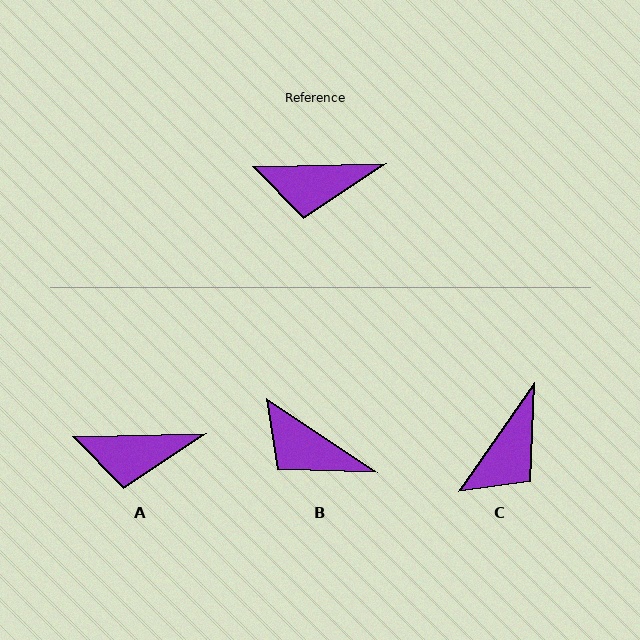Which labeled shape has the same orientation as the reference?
A.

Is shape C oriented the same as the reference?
No, it is off by about 54 degrees.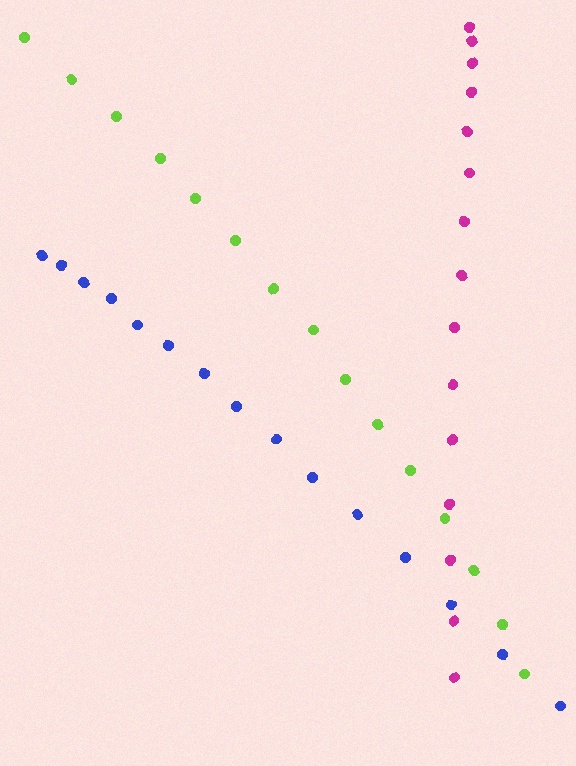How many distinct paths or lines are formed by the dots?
There are 3 distinct paths.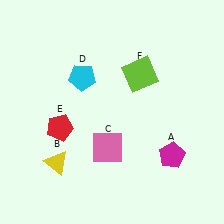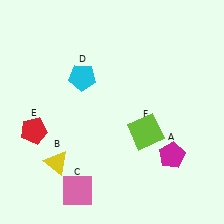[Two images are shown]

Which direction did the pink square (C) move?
The pink square (C) moved down.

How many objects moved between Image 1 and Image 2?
3 objects moved between the two images.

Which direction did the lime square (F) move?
The lime square (F) moved down.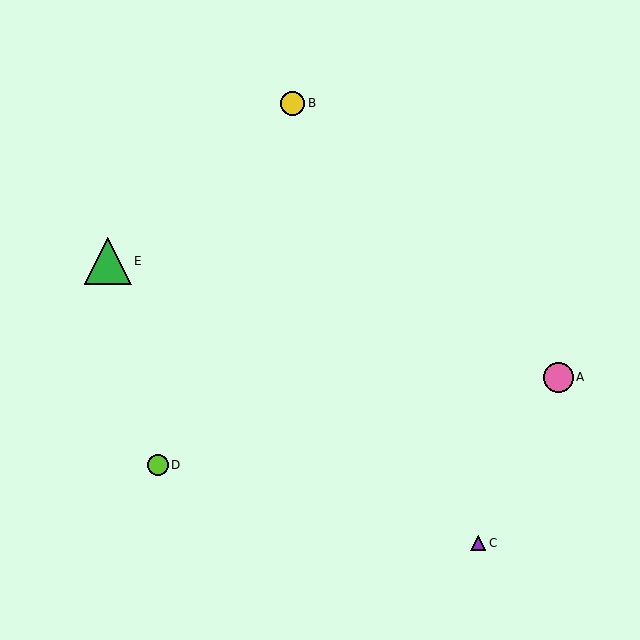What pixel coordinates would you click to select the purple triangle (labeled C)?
Click at (478, 543) to select the purple triangle C.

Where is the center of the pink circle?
The center of the pink circle is at (559, 377).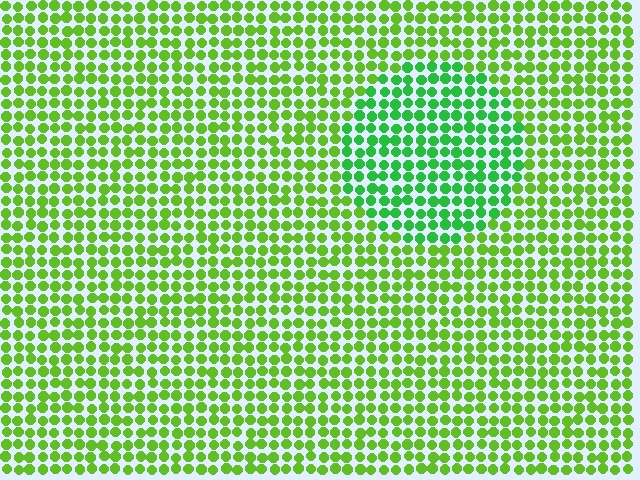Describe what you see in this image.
The image is filled with small lime elements in a uniform arrangement. A circle-shaped region is visible where the elements are tinted to a slightly different hue, forming a subtle color boundary.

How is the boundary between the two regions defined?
The boundary is defined purely by a slight shift in hue (about 32 degrees). Spacing, size, and orientation are identical on both sides.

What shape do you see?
I see a circle.